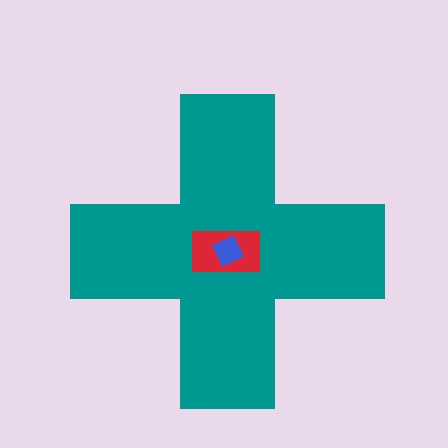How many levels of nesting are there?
3.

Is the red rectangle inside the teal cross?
Yes.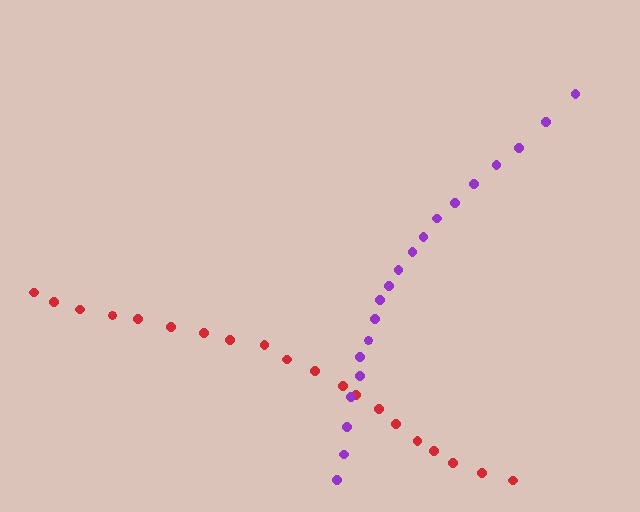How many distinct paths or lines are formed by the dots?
There are 2 distinct paths.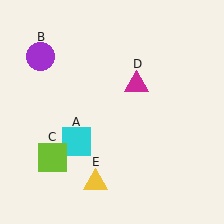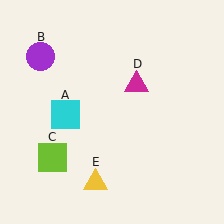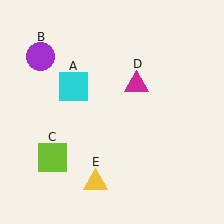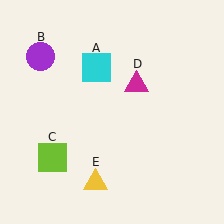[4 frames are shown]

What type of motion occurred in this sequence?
The cyan square (object A) rotated clockwise around the center of the scene.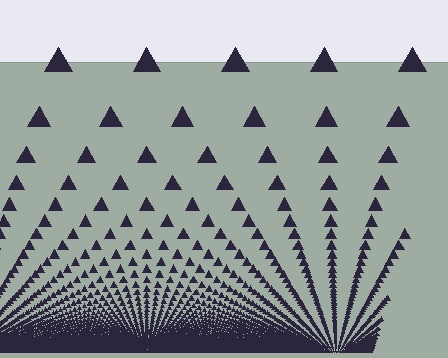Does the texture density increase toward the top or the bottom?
Density increases toward the bottom.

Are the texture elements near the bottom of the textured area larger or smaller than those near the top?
Smaller. The gradient is inverted — elements near the bottom are smaller and denser.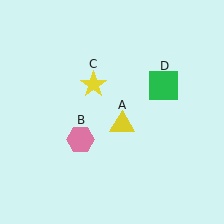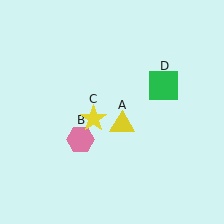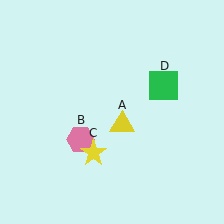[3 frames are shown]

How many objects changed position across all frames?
1 object changed position: yellow star (object C).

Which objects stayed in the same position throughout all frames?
Yellow triangle (object A) and pink hexagon (object B) and green square (object D) remained stationary.